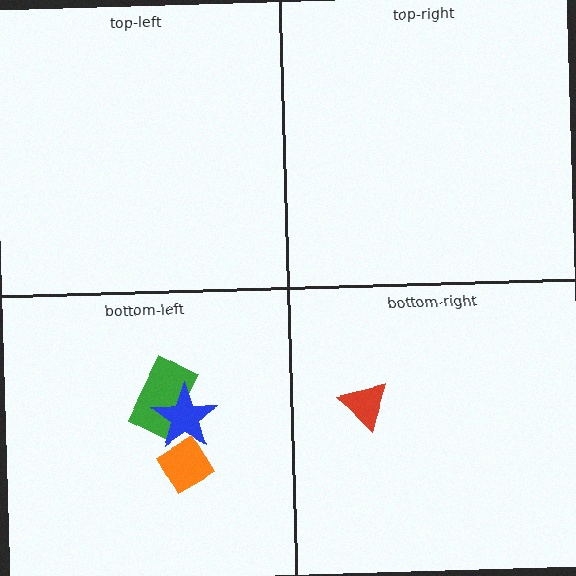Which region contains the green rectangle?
The bottom-left region.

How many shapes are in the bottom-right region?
1.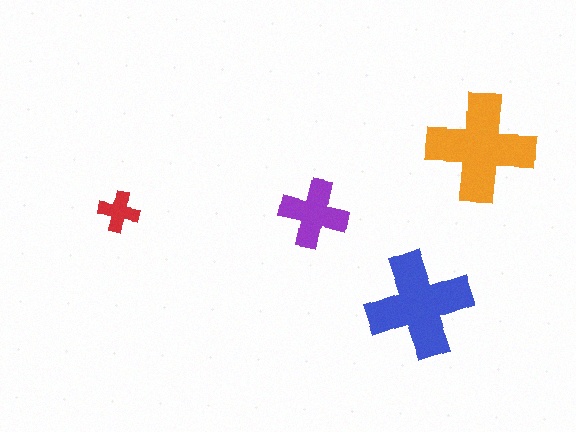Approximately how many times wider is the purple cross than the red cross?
About 1.5 times wider.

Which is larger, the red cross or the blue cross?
The blue one.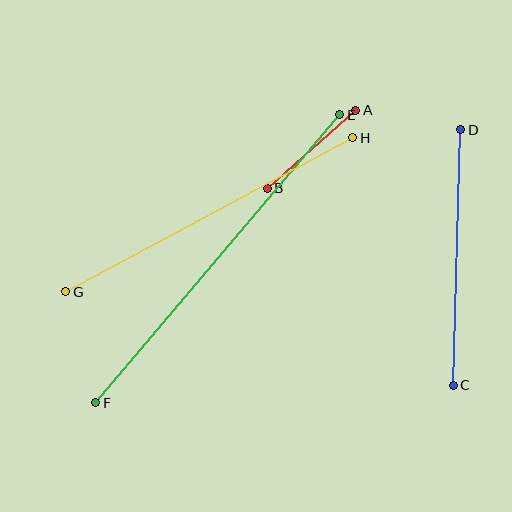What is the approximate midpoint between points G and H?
The midpoint is at approximately (209, 215) pixels.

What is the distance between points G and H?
The distance is approximately 326 pixels.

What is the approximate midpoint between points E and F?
The midpoint is at approximately (218, 259) pixels.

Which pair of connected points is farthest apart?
Points E and F are farthest apart.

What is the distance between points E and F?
The distance is approximately 378 pixels.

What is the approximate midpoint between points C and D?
The midpoint is at approximately (457, 257) pixels.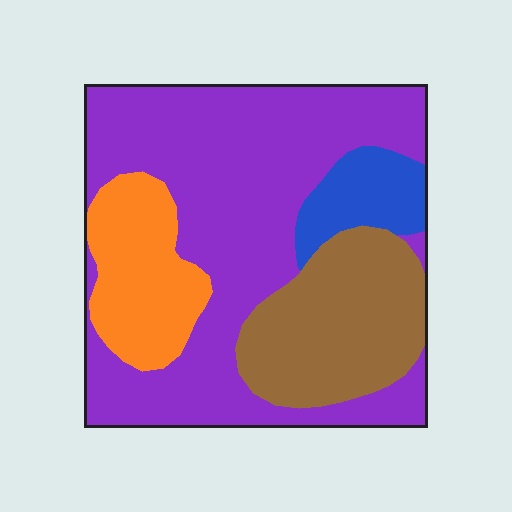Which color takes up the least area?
Blue, at roughly 10%.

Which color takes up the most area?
Purple, at roughly 55%.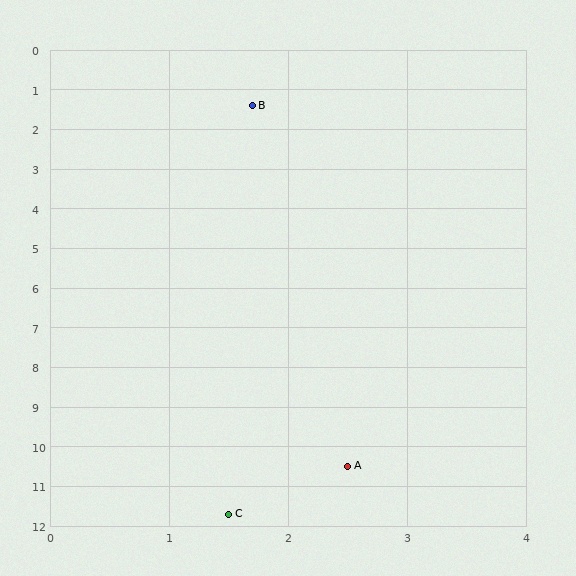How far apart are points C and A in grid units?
Points C and A are about 1.6 grid units apart.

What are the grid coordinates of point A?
Point A is at approximately (2.5, 10.5).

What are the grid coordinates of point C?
Point C is at approximately (1.5, 11.7).